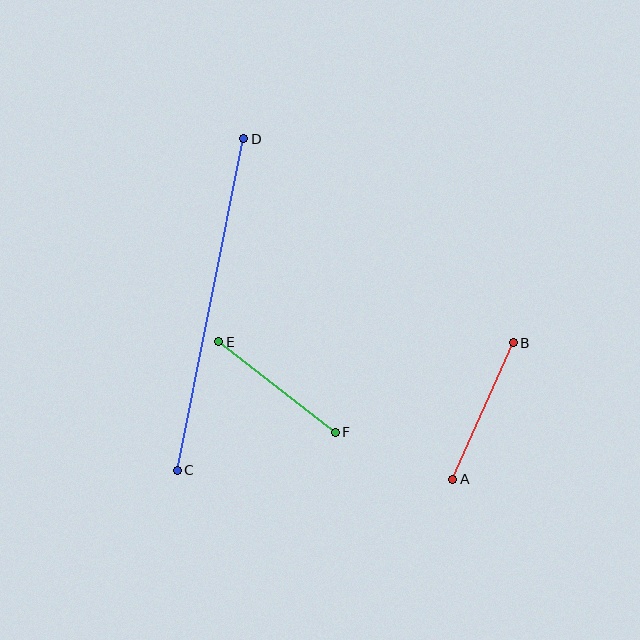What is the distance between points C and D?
The distance is approximately 338 pixels.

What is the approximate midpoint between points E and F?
The midpoint is at approximately (277, 387) pixels.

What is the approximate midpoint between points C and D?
The midpoint is at approximately (211, 305) pixels.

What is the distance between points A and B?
The distance is approximately 149 pixels.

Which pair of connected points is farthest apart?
Points C and D are farthest apart.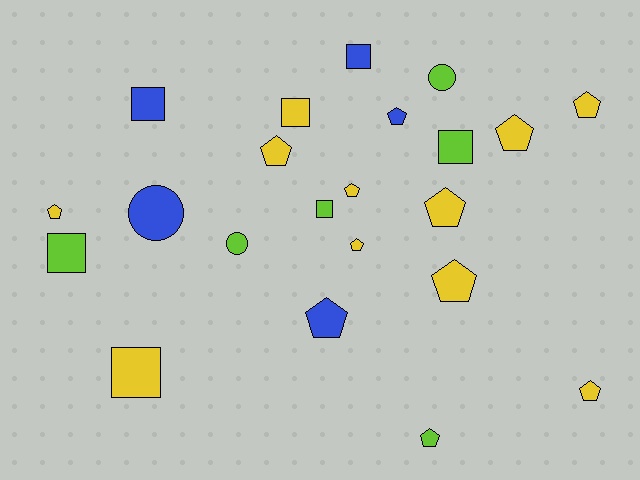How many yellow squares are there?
There are 2 yellow squares.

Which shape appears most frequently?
Pentagon, with 12 objects.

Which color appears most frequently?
Yellow, with 11 objects.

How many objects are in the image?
There are 22 objects.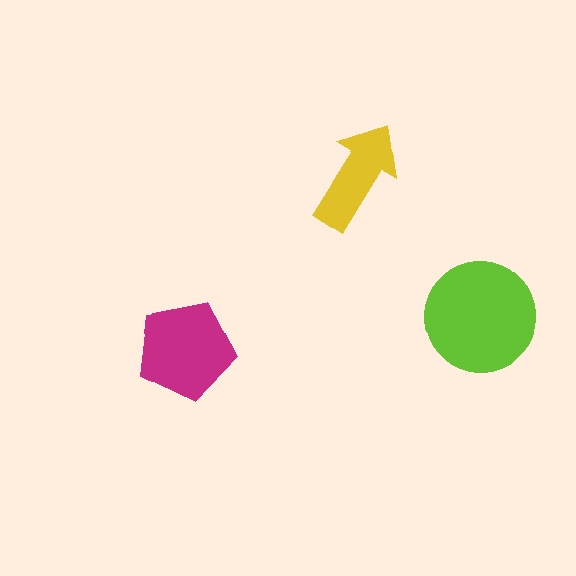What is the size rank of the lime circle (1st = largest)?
1st.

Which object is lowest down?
The magenta pentagon is bottommost.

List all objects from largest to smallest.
The lime circle, the magenta pentagon, the yellow arrow.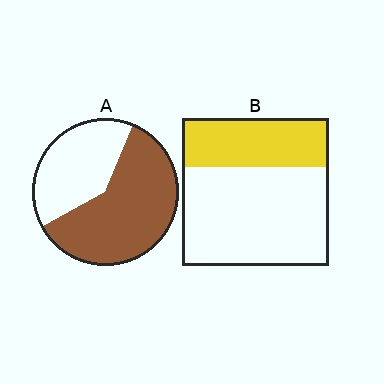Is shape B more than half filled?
No.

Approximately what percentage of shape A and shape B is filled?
A is approximately 60% and B is approximately 35%.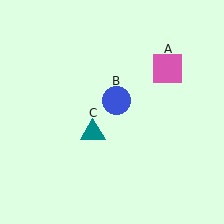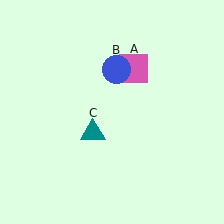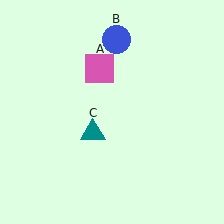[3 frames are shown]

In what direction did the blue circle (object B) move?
The blue circle (object B) moved up.